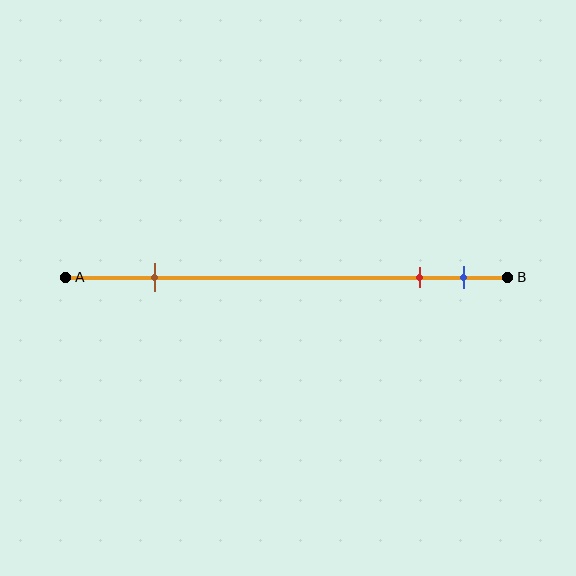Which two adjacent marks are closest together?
The red and blue marks are the closest adjacent pair.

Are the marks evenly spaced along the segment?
No, the marks are not evenly spaced.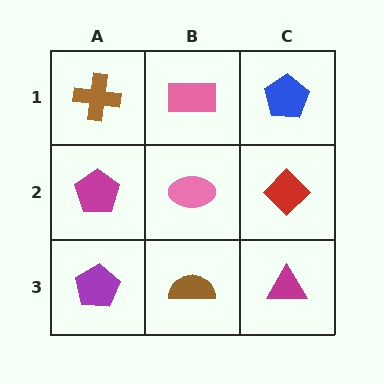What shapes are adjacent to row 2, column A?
A brown cross (row 1, column A), a purple pentagon (row 3, column A), a pink ellipse (row 2, column B).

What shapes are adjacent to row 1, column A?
A magenta pentagon (row 2, column A), a pink rectangle (row 1, column B).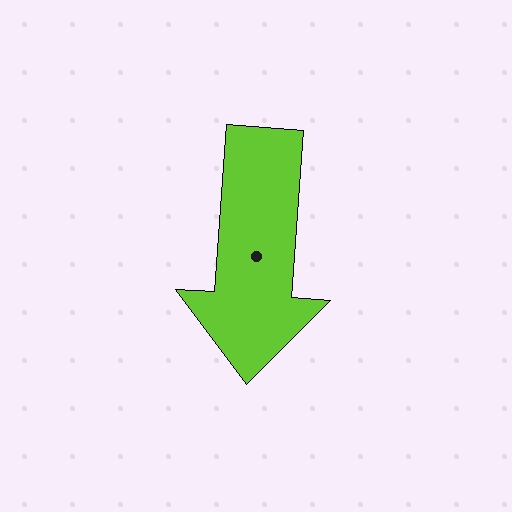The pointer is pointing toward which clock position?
Roughly 6 o'clock.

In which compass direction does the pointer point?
South.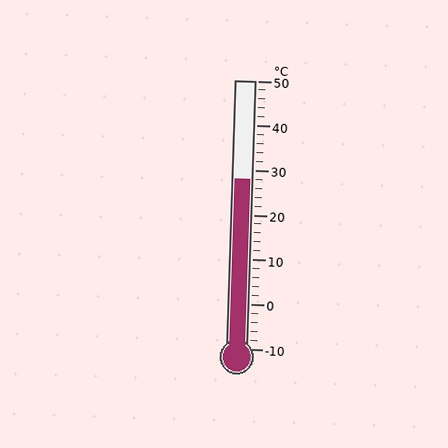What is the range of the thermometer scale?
The thermometer scale ranges from -10°C to 50°C.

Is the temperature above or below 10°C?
The temperature is above 10°C.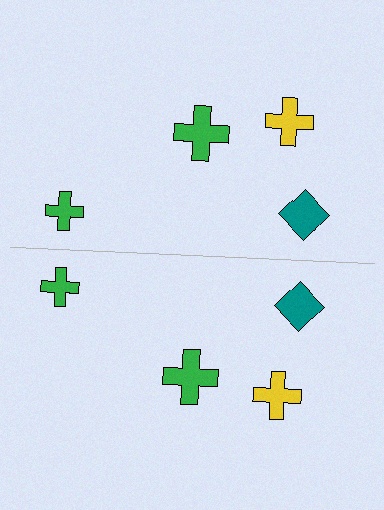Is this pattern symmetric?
Yes, this pattern has bilateral (reflection) symmetry.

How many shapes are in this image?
There are 8 shapes in this image.